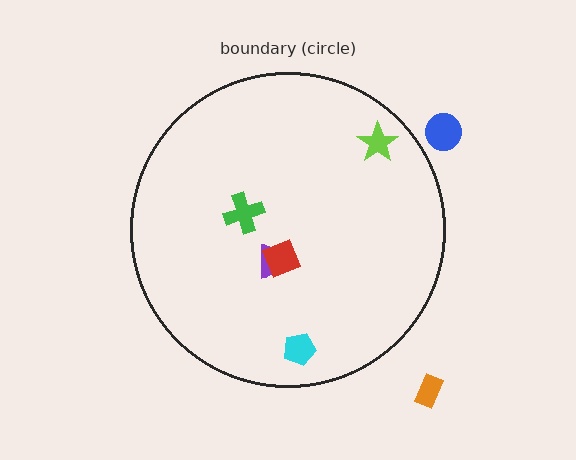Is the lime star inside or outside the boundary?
Inside.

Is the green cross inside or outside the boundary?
Inside.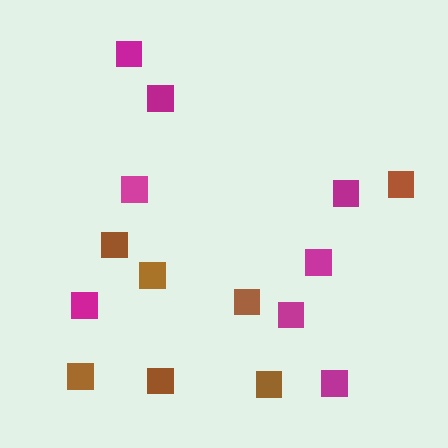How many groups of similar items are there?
There are 2 groups: one group of brown squares (7) and one group of magenta squares (8).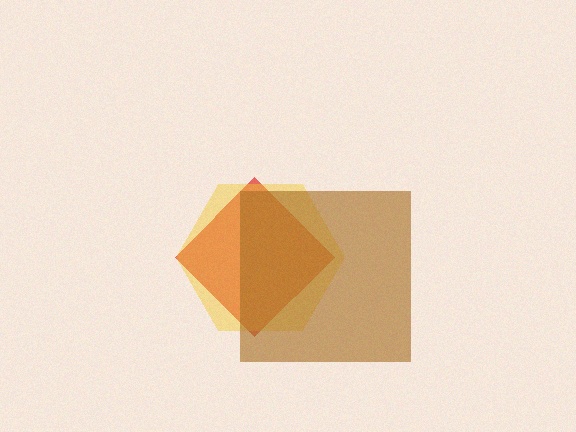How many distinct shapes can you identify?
There are 3 distinct shapes: a red diamond, a yellow hexagon, a brown square.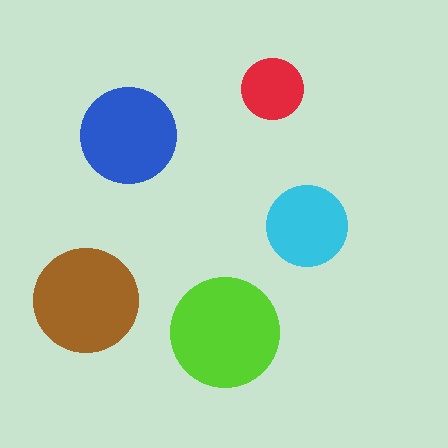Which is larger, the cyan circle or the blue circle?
The blue one.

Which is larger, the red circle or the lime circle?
The lime one.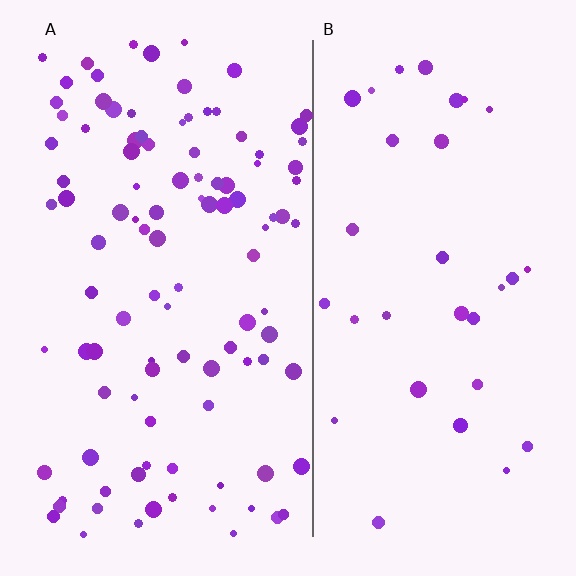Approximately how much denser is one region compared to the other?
Approximately 3.2× — region A over region B.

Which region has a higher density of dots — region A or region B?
A (the left).